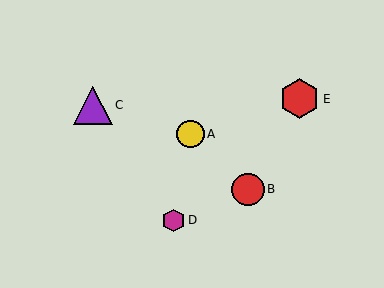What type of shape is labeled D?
Shape D is a magenta hexagon.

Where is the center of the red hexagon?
The center of the red hexagon is at (300, 99).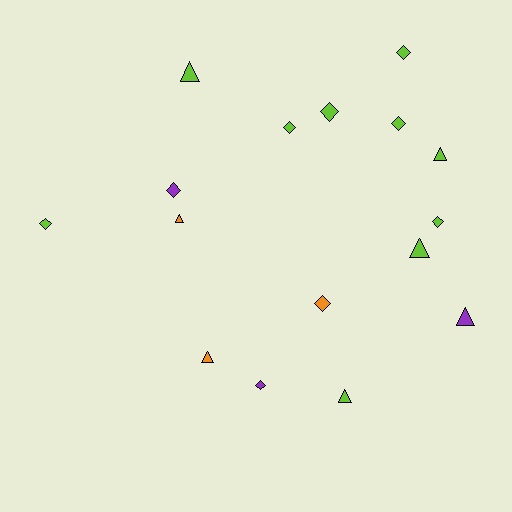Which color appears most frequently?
Lime, with 10 objects.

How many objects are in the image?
There are 16 objects.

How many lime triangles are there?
There are 4 lime triangles.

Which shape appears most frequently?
Diamond, with 9 objects.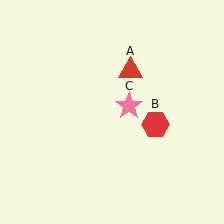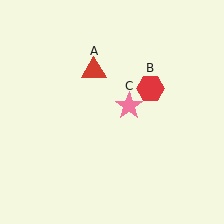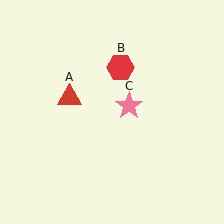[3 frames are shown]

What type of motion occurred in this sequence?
The red triangle (object A), red hexagon (object B) rotated counterclockwise around the center of the scene.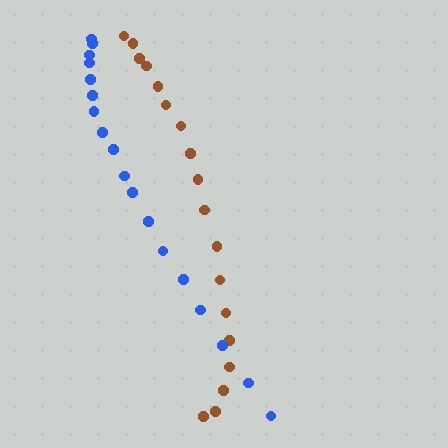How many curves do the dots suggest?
There are 2 distinct paths.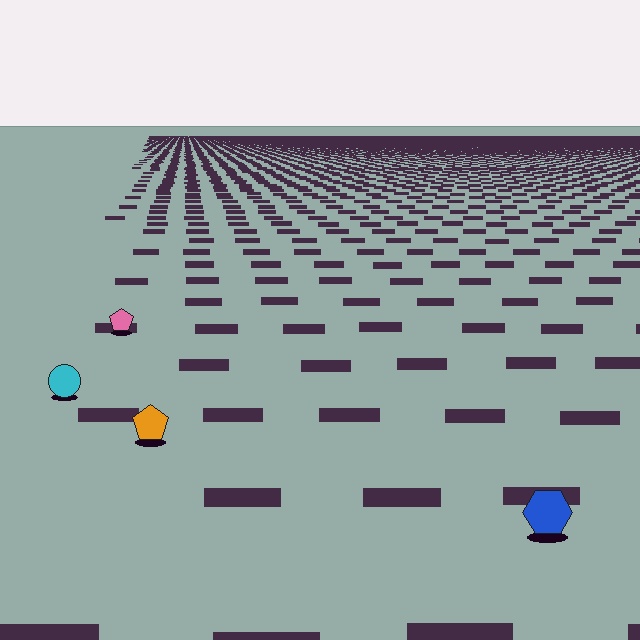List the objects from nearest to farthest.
From nearest to farthest: the blue hexagon, the orange pentagon, the cyan circle, the pink pentagon.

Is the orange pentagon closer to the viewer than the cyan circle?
Yes. The orange pentagon is closer — you can tell from the texture gradient: the ground texture is coarser near it.